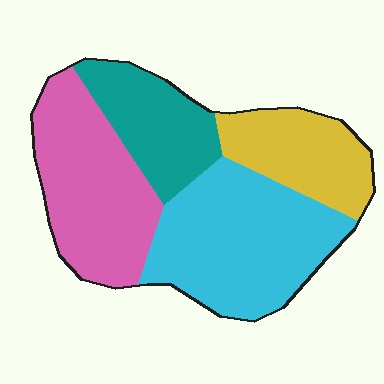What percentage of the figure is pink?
Pink covers 29% of the figure.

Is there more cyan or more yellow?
Cyan.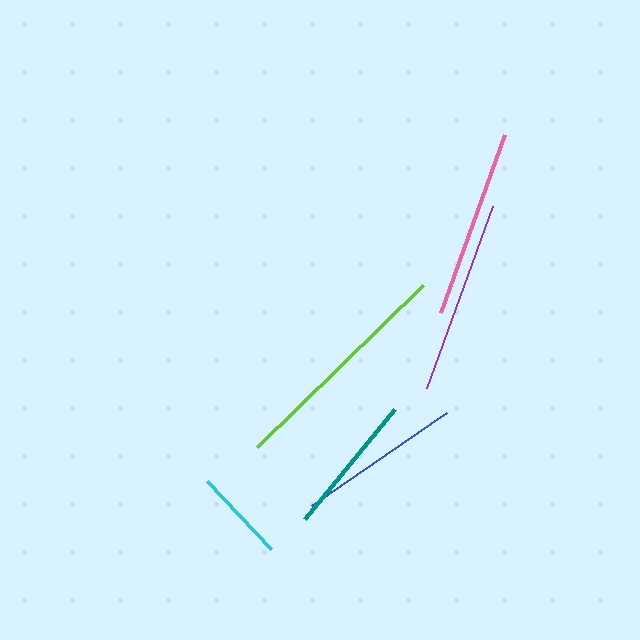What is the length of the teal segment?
The teal segment is approximately 142 pixels long.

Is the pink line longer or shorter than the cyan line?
The pink line is longer than the cyan line.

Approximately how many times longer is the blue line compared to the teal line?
The blue line is approximately 1.2 times the length of the teal line.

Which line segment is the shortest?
The cyan line is the shortest at approximately 93 pixels.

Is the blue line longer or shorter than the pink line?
The pink line is longer than the blue line.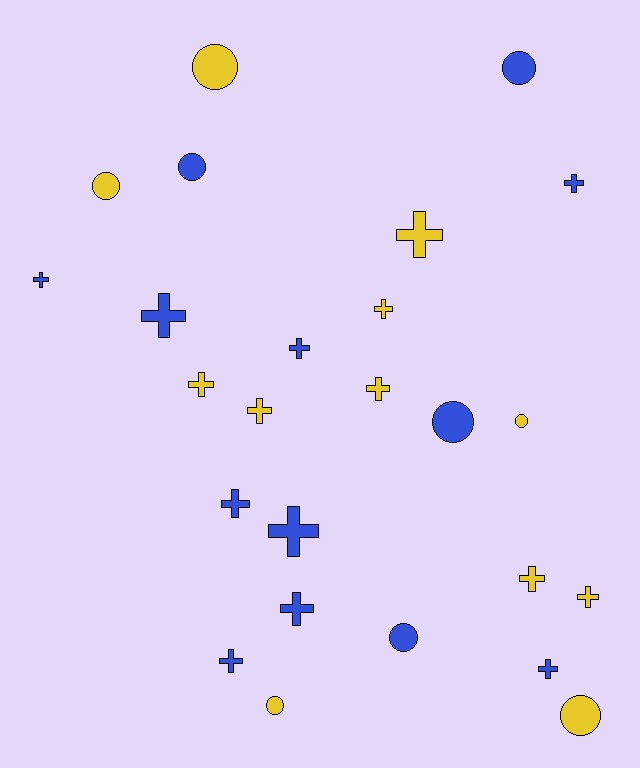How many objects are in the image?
There are 25 objects.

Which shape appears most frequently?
Cross, with 16 objects.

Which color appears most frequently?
Blue, with 13 objects.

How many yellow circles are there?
There are 5 yellow circles.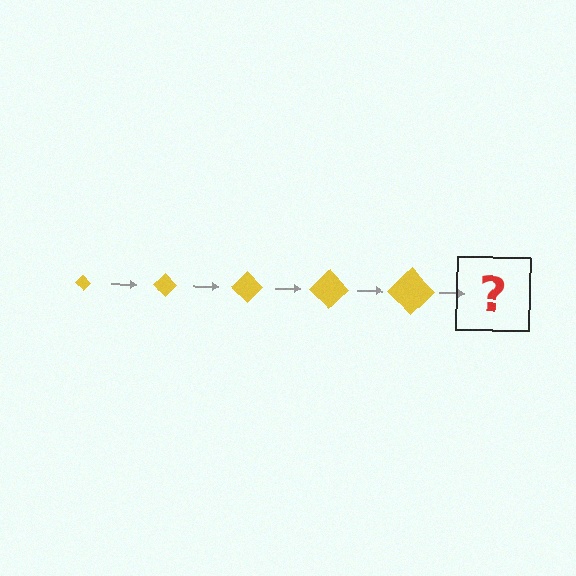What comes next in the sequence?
The next element should be a yellow diamond, larger than the previous one.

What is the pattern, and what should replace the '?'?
The pattern is that the diamond gets progressively larger each step. The '?' should be a yellow diamond, larger than the previous one.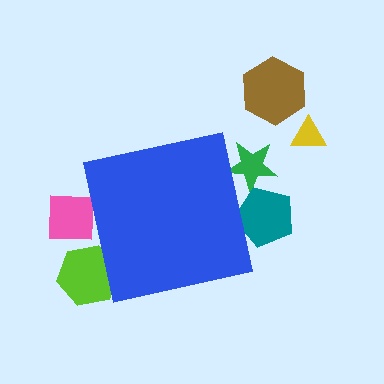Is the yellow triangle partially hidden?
No, the yellow triangle is fully visible.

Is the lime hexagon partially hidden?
Yes, the lime hexagon is partially hidden behind the blue square.